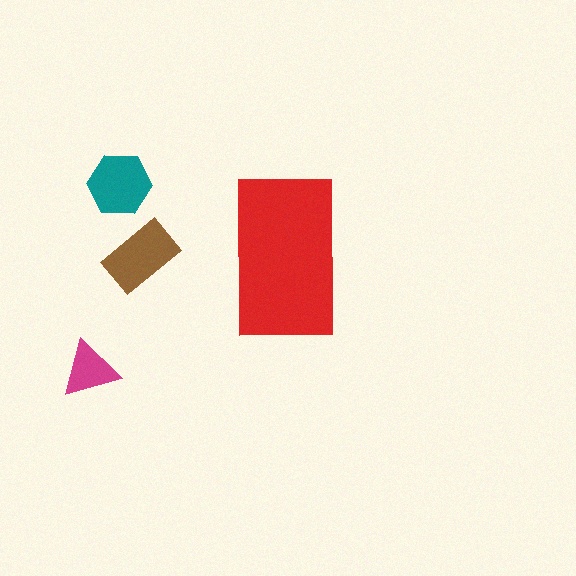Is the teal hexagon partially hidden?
No, the teal hexagon is fully visible.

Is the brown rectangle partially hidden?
No, the brown rectangle is fully visible.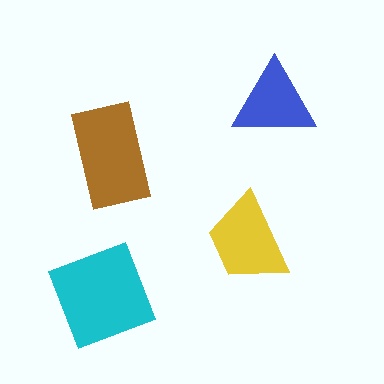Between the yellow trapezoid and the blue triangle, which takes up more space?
The yellow trapezoid.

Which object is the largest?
The cyan square.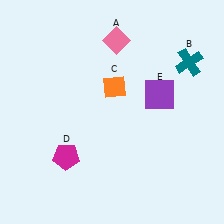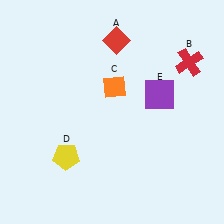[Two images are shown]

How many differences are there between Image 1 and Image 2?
There are 3 differences between the two images.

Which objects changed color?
A changed from pink to red. B changed from teal to red. D changed from magenta to yellow.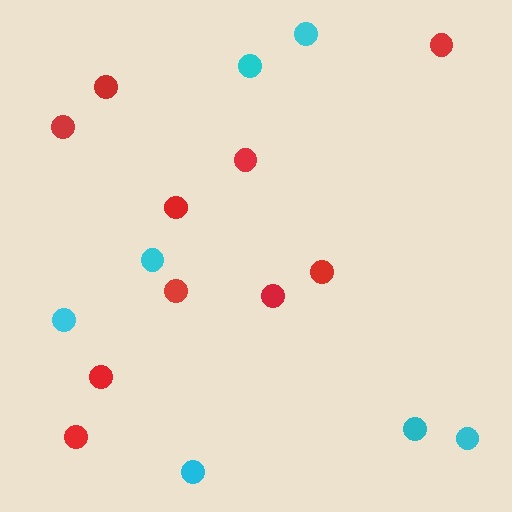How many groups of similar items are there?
There are 2 groups: one group of red circles (10) and one group of cyan circles (7).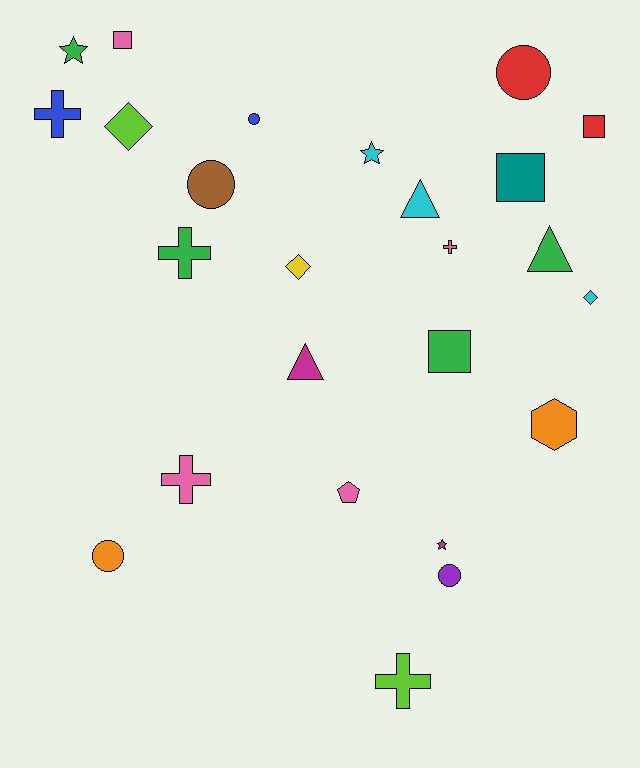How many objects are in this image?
There are 25 objects.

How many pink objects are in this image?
There are 4 pink objects.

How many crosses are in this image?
There are 5 crosses.